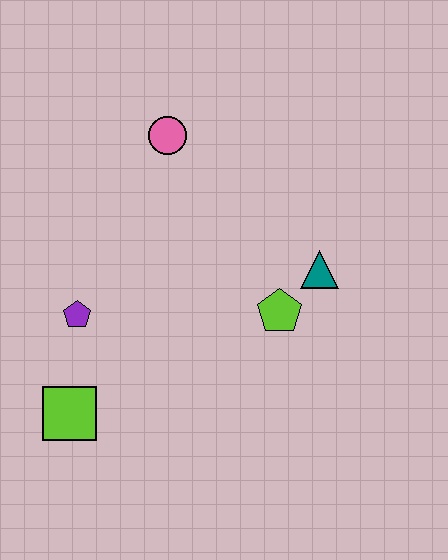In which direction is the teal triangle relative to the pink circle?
The teal triangle is to the right of the pink circle.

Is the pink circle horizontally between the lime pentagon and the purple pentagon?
Yes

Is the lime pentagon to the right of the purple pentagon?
Yes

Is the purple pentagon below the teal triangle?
Yes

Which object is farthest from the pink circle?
The lime square is farthest from the pink circle.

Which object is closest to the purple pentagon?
The lime square is closest to the purple pentagon.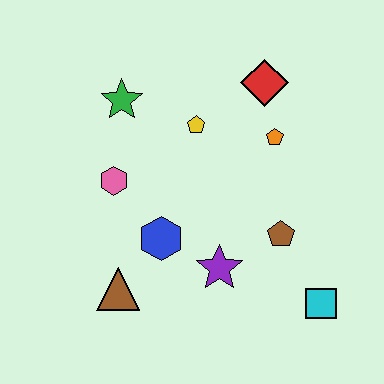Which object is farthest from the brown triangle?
The red diamond is farthest from the brown triangle.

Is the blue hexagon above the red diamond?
No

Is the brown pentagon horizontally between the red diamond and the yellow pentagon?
No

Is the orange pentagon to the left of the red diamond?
No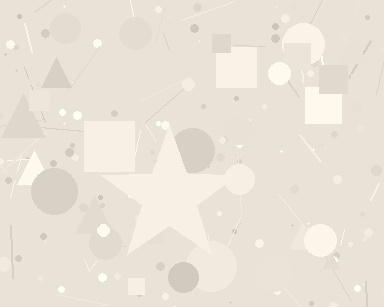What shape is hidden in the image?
A star is hidden in the image.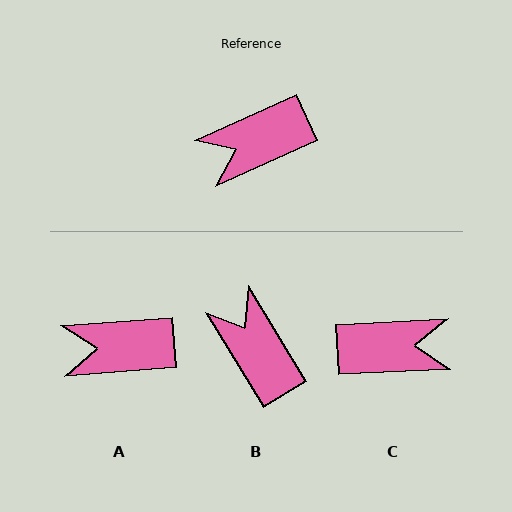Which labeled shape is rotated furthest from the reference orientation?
C, about 158 degrees away.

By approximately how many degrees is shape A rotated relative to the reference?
Approximately 20 degrees clockwise.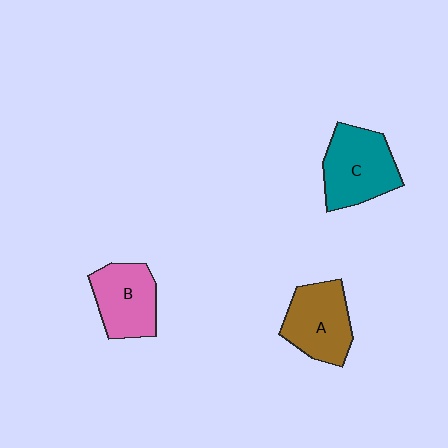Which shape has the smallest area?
Shape B (pink).